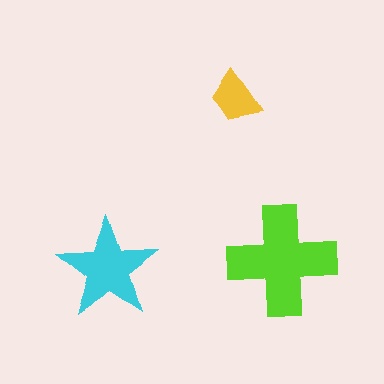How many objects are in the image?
There are 3 objects in the image.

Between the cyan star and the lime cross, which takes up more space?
The lime cross.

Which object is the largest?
The lime cross.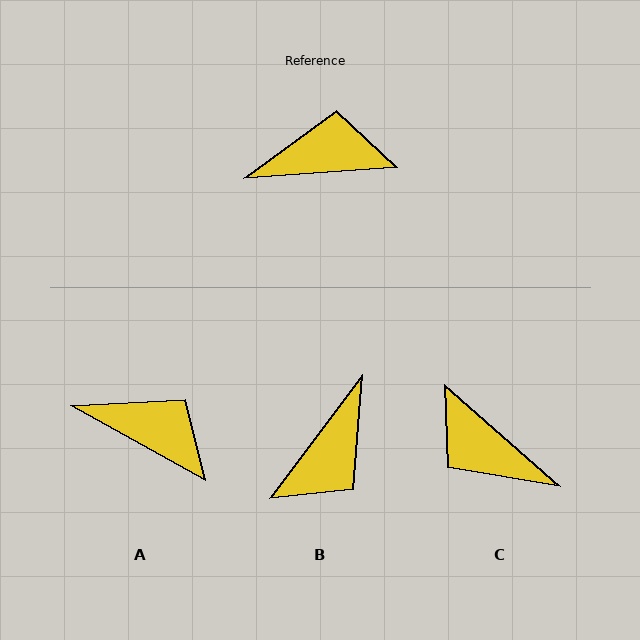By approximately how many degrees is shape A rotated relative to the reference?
Approximately 33 degrees clockwise.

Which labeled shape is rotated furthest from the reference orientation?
C, about 135 degrees away.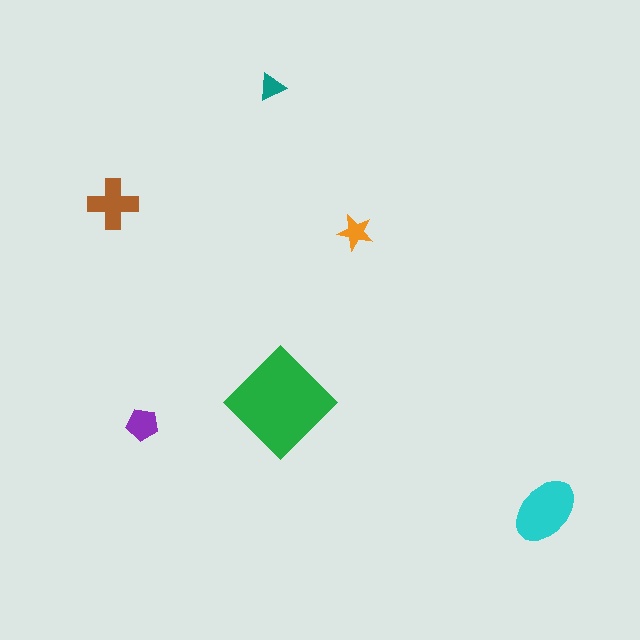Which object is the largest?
The green diamond.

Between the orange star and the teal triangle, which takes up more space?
The orange star.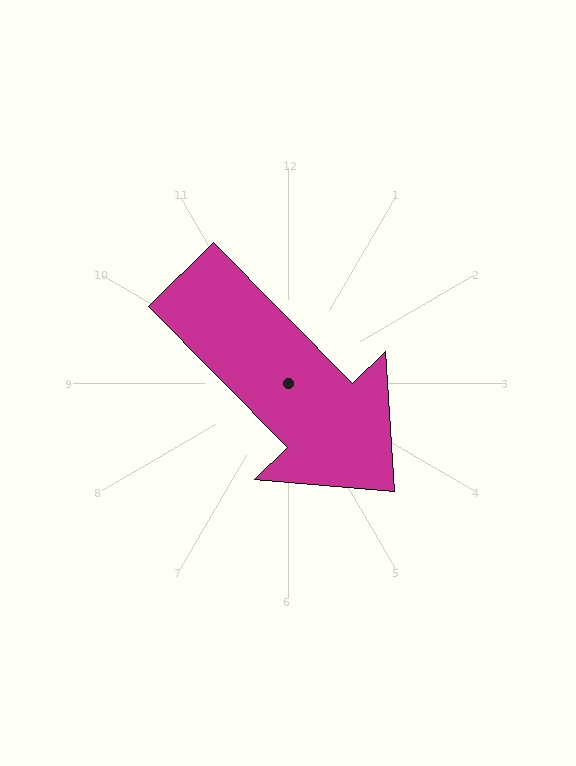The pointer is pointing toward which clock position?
Roughly 5 o'clock.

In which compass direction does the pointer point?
Southeast.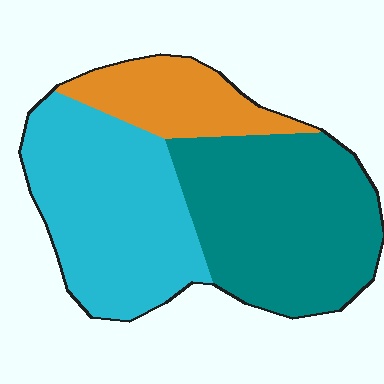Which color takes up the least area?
Orange, at roughly 15%.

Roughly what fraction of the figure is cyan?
Cyan covers 40% of the figure.